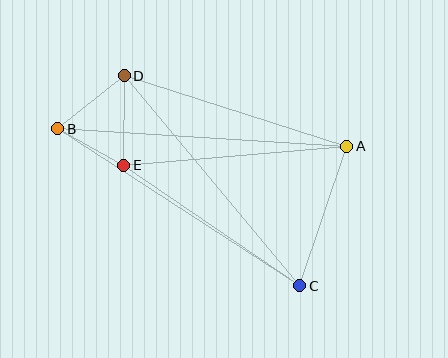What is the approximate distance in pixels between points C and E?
The distance between C and E is approximately 213 pixels.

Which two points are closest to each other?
Points B and E are closest to each other.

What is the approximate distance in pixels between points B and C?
The distance between B and C is approximately 289 pixels.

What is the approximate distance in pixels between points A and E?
The distance between A and E is approximately 224 pixels.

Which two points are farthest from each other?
Points A and B are farthest from each other.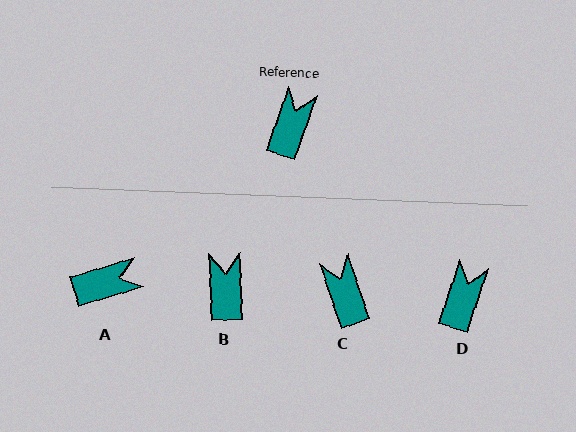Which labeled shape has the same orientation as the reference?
D.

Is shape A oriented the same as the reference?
No, it is off by about 55 degrees.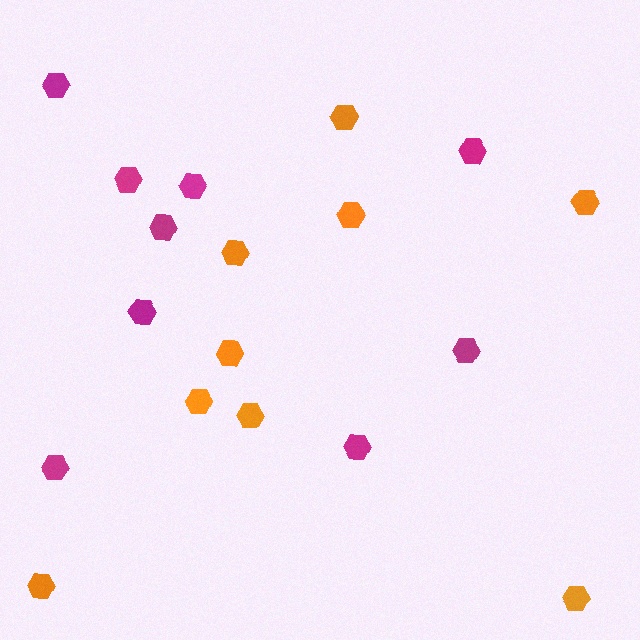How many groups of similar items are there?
There are 2 groups: one group of magenta hexagons (9) and one group of orange hexagons (9).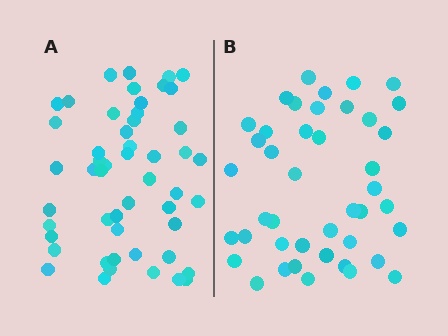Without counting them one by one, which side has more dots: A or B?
Region A (the left region) has more dots.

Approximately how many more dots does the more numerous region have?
Region A has roughly 8 or so more dots than region B.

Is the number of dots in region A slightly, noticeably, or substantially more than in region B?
Region A has only slightly more — the two regions are fairly close. The ratio is roughly 1.2 to 1.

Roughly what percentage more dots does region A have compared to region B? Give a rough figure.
About 20% more.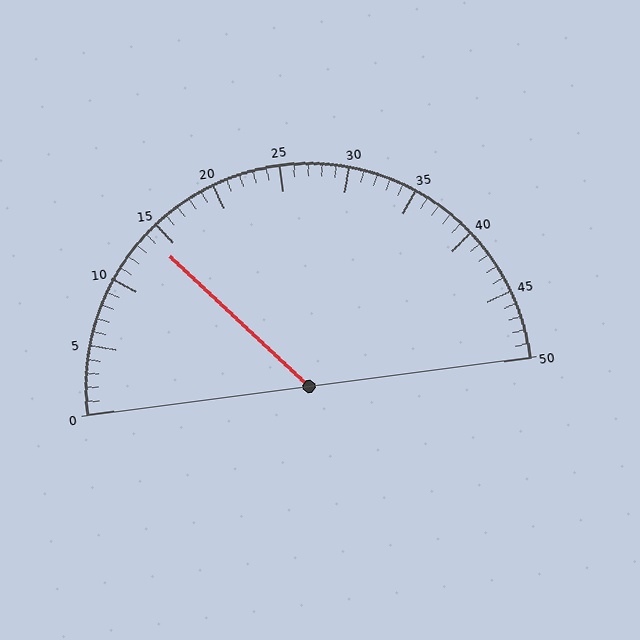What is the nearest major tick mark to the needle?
The nearest major tick mark is 15.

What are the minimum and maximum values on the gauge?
The gauge ranges from 0 to 50.